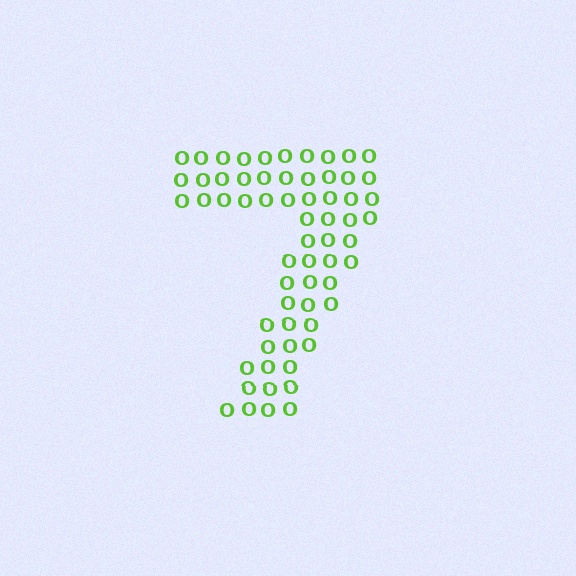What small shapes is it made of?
It is made of small letter O's.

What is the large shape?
The large shape is the digit 7.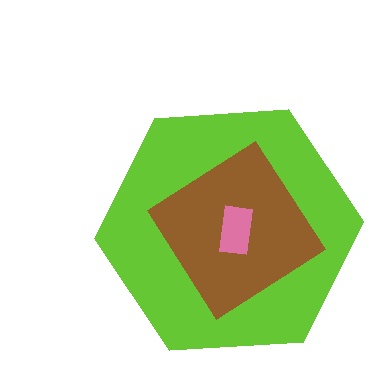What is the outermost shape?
The lime hexagon.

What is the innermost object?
The pink rectangle.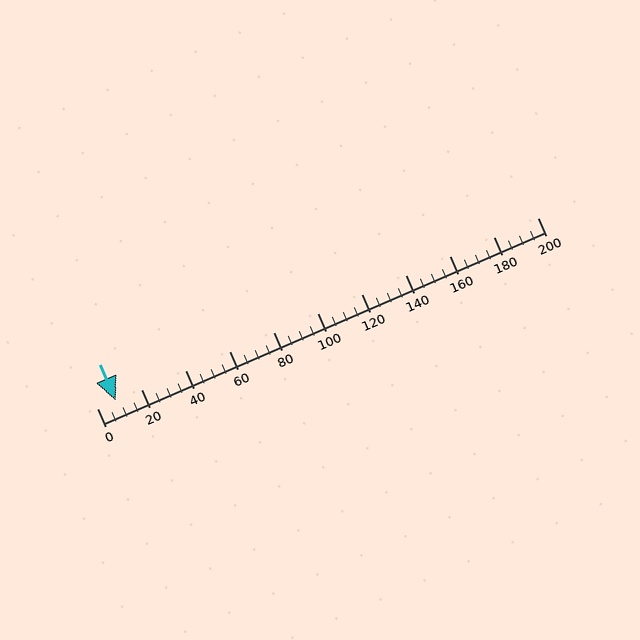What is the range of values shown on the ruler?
The ruler shows values from 0 to 200.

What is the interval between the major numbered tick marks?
The major tick marks are spaced 20 units apart.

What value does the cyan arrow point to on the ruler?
The cyan arrow points to approximately 8.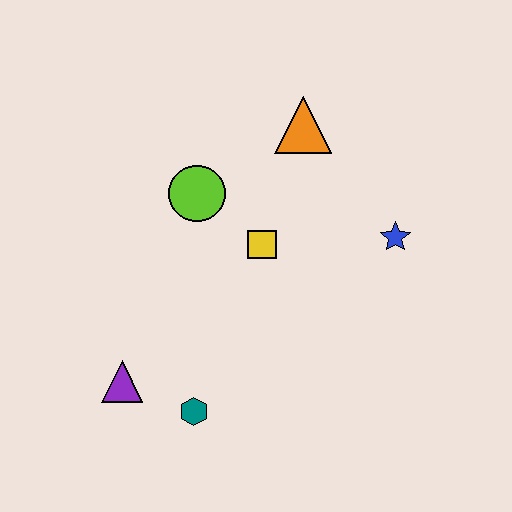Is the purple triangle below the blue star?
Yes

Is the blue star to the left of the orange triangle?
No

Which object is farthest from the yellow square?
The purple triangle is farthest from the yellow square.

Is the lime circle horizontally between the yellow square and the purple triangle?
Yes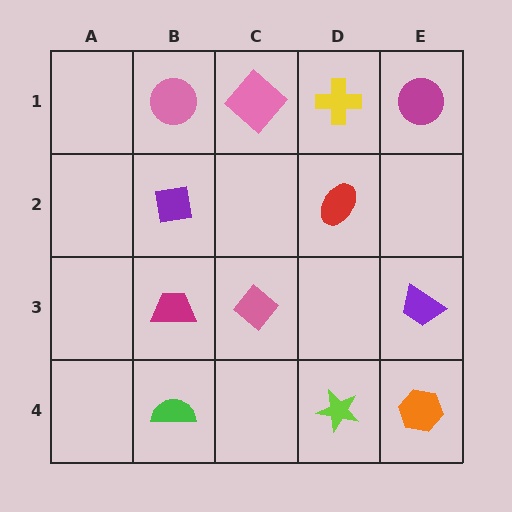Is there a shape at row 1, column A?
No, that cell is empty.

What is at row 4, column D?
A lime star.